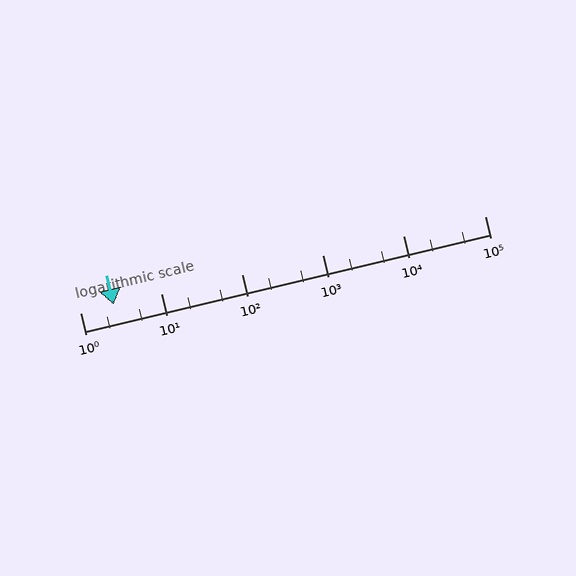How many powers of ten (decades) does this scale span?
The scale spans 5 decades, from 1 to 100000.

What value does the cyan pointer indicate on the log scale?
The pointer indicates approximately 2.6.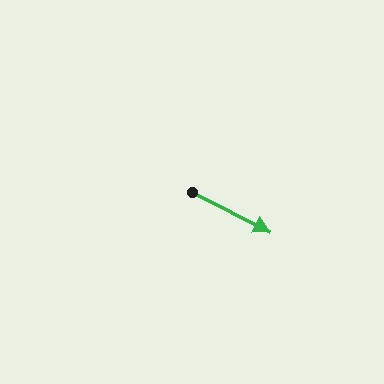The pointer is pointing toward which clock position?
Roughly 4 o'clock.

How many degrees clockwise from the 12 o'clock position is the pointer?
Approximately 117 degrees.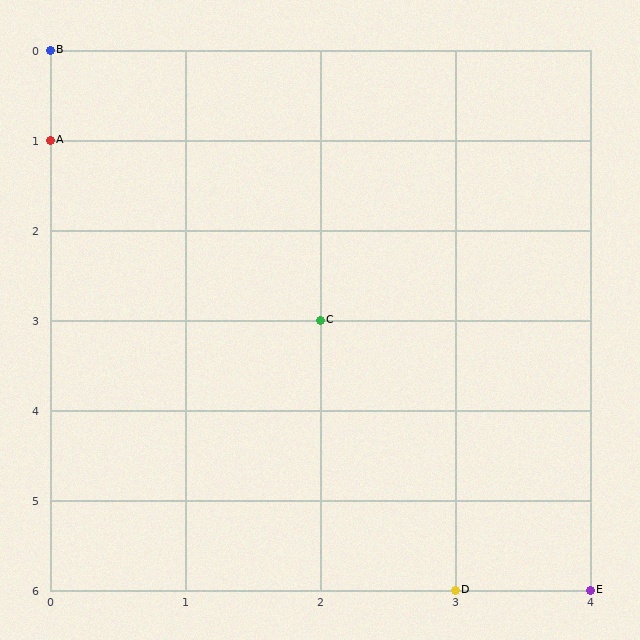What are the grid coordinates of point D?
Point D is at grid coordinates (3, 6).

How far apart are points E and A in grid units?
Points E and A are 4 columns and 5 rows apart (about 6.4 grid units diagonally).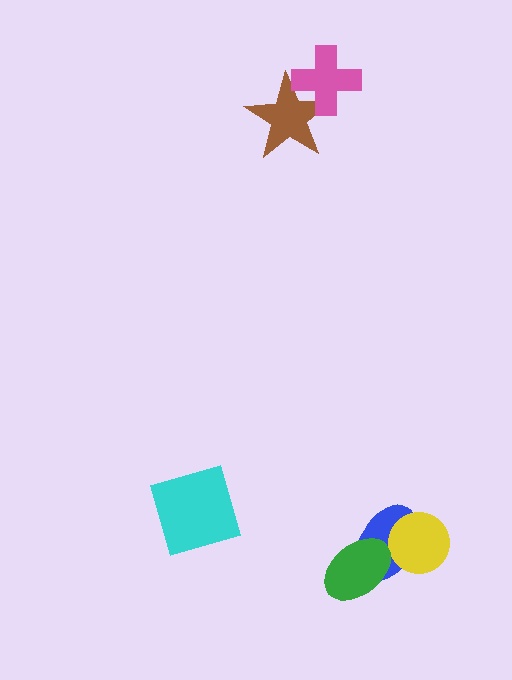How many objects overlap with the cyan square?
0 objects overlap with the cyan square.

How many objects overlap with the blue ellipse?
2 objects overlap with the blue ellipse.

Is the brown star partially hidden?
Yes, it is partially covered by another shape.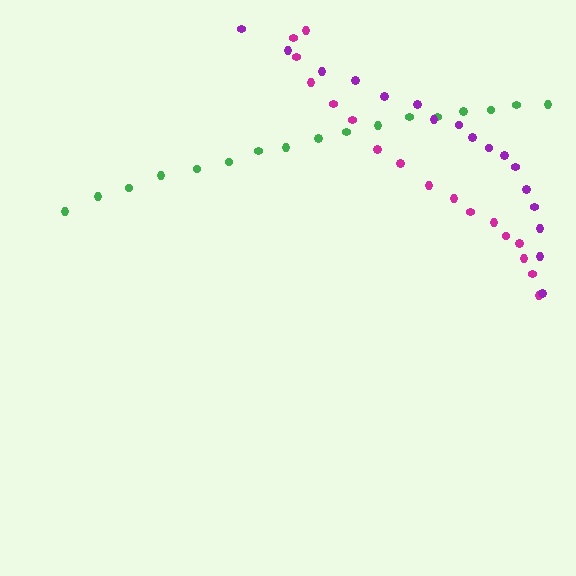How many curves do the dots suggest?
There are 3 distinct paths.